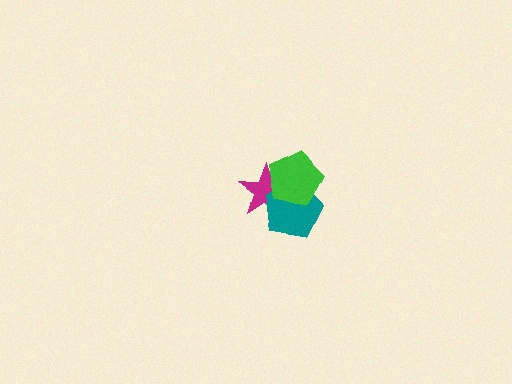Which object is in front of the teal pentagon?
The green pentagon is in front of the teal pentagon.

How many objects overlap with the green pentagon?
2 objects overlap with the green pentagon.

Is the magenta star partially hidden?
Yes, it is partially covered by another shape.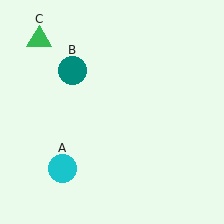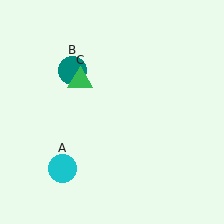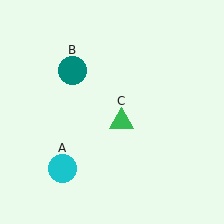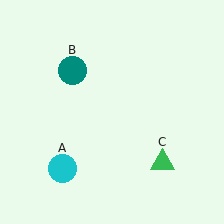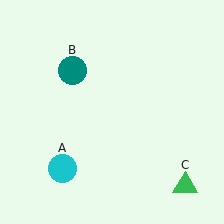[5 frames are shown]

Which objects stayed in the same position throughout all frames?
Cyan circle (object A) and teal circle (object B) remained stationary.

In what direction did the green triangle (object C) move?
The green triangle (object C) moved down and to the right.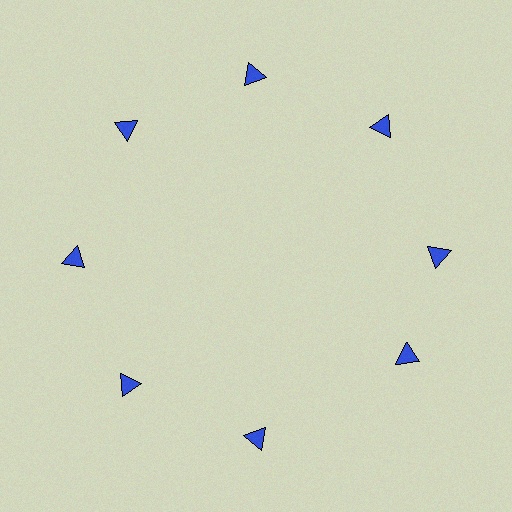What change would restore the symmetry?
The symmetry would be restored by rotating it back into even spacing with its neighbors so that all 8 triangles sit at equal angles and equal distance from the center.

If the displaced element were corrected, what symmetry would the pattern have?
It would have 8-fold rotational symmetry — the pattern would map onto itself every 45 degrees.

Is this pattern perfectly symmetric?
No. The 8 blue triangles are arranged in a ring, but one element near the 4 o'clock position is rotated out of alignment along the ring, breaking the 8-fold rotational symmetry.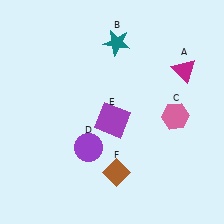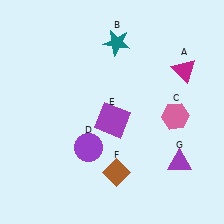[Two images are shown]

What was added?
A purple triangle (G) was added in Image 2.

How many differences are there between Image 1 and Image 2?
There is 1 difference between the two images.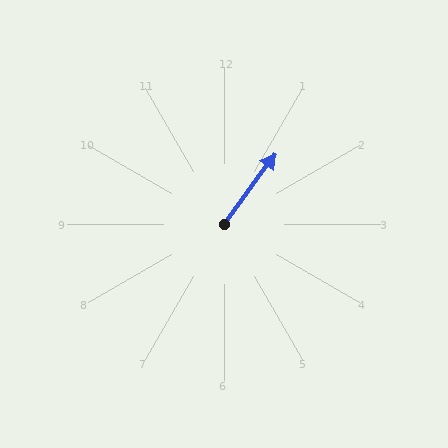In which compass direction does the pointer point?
Northeast.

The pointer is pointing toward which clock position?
Roughly 1 o'clock.